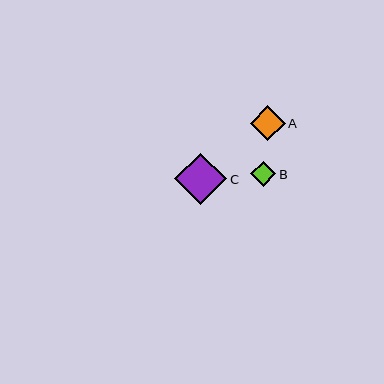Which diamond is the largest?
Diamond C is the largest with a size of approximately 52 pixels.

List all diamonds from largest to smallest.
From largest to smallest: C, A, B.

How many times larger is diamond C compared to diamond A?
Diamond C is approximately 1.5 times the size of diamond A.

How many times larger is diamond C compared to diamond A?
Diamond C is approximately 1.5 times the size of diamond A.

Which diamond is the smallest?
Diamond B is the smallest with a size of approximately 25 pixels.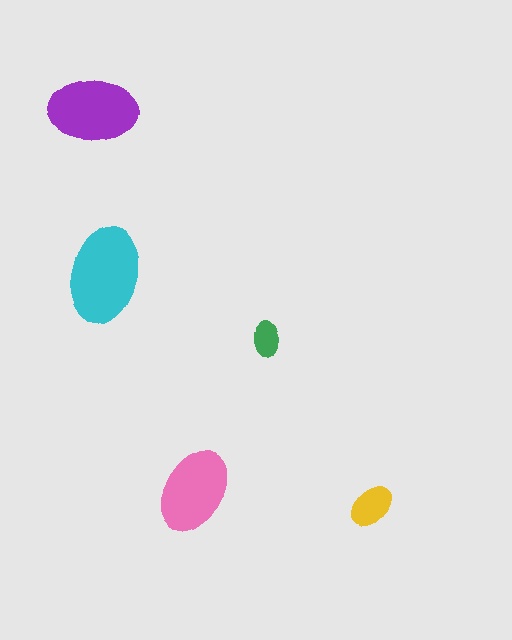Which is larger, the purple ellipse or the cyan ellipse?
The cyan one.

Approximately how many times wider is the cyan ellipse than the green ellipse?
About 2.5 times wider.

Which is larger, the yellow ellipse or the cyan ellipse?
The cyan one.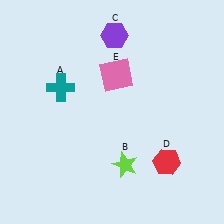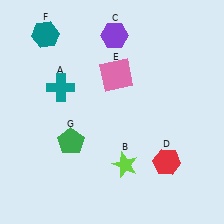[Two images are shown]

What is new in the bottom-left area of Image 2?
A green pentagon (G) was added in the bottom-left area of Image 2.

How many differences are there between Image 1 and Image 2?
There are 2 differences between the two images.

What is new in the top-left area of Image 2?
A teal hexagon (F) was added in the top-left area of Image 2.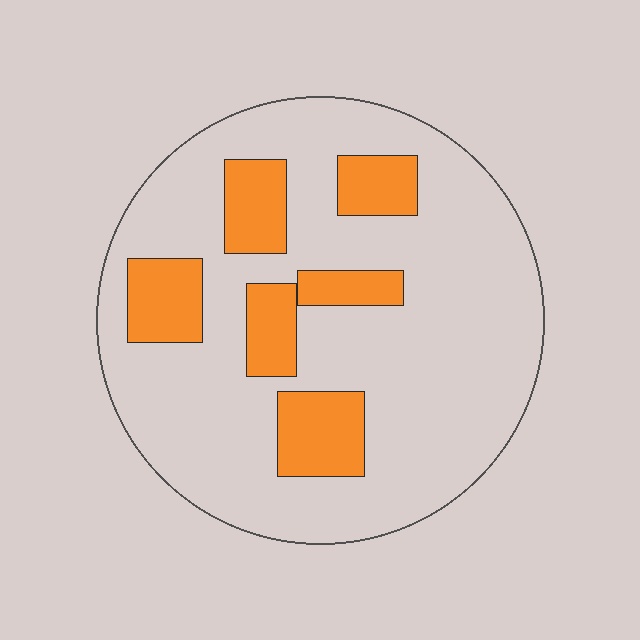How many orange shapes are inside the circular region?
6.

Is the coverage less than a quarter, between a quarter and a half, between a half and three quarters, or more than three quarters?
Less than a quarter.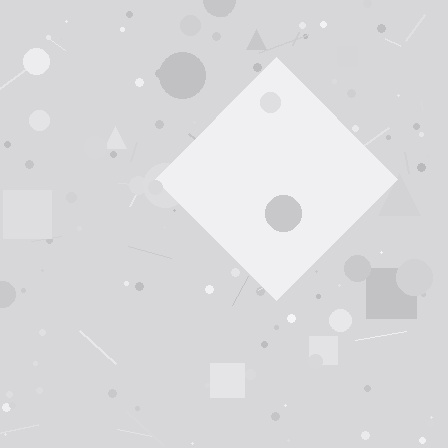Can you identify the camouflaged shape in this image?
The camouflaged shape is a diamond.